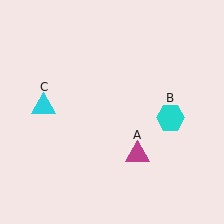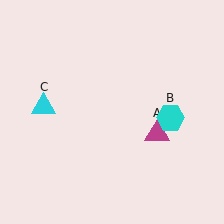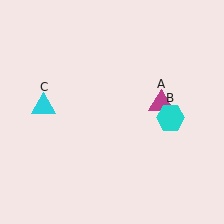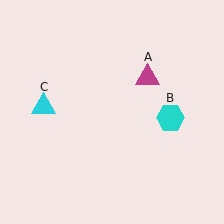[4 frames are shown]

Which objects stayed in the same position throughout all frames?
Cyan hexagon (object B) and cyan triangle (object C) remained stationary.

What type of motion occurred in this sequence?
The magenta triangle (object A) rotated counterclockwise around the center of the scene.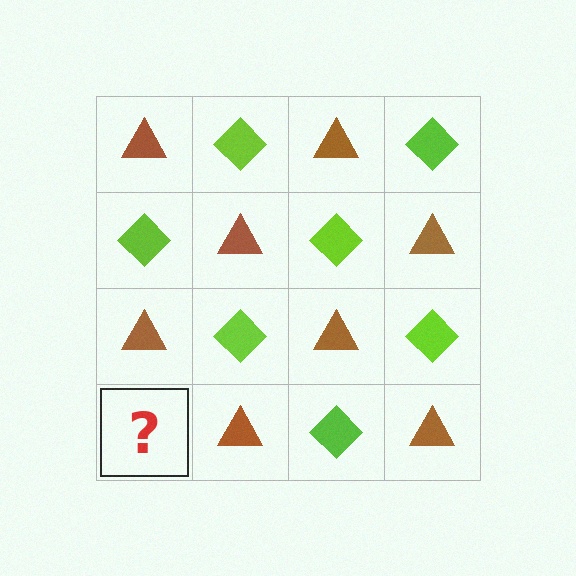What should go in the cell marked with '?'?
The missing cell should contain a lime diamond.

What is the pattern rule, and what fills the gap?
The rule is that it alternates brown triangle and lime diamond in a checkerboard pattern. The gap should be filled with a lime diamond.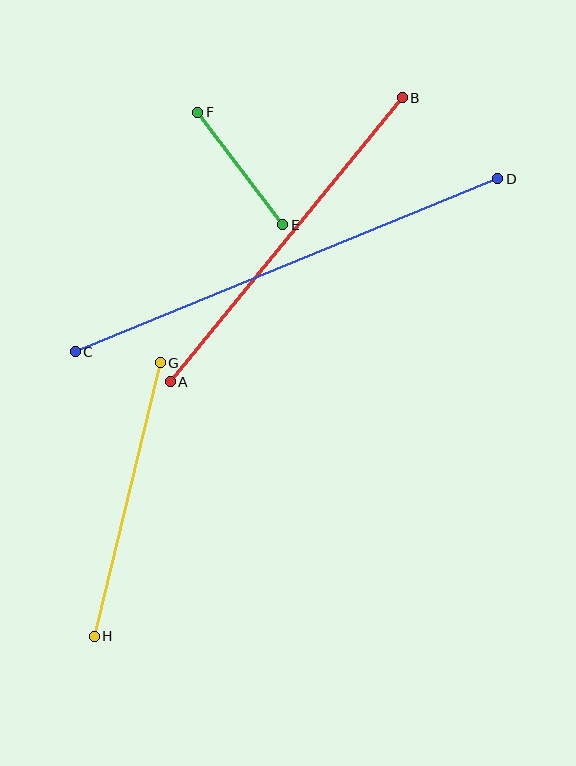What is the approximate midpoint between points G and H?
The midpoint is at approximately (127, 499) pixels.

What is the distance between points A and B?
The distance is approximately 367 pixels.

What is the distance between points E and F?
The distance is approximately 141 pixels.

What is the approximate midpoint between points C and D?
The midpoint is at approximately (286, 265) pixels.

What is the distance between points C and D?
The distance is approximately 457 pixels.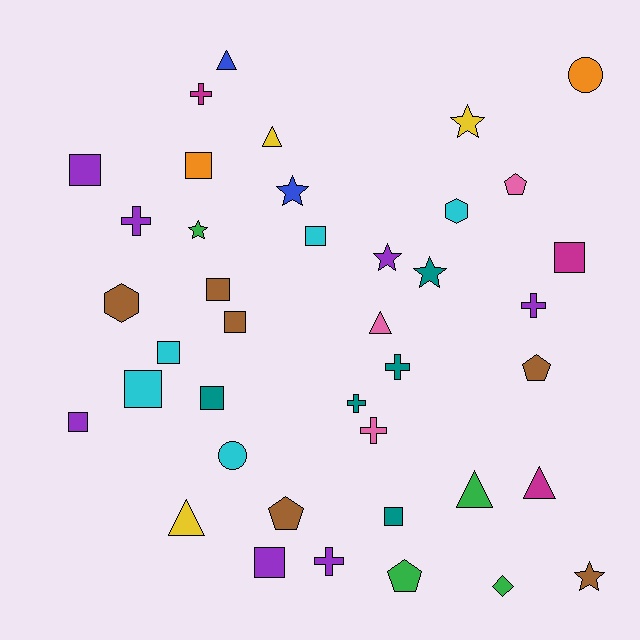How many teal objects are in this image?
There are 5 teal objects.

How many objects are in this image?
There are 40 objects.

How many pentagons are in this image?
There are 4 pentagons.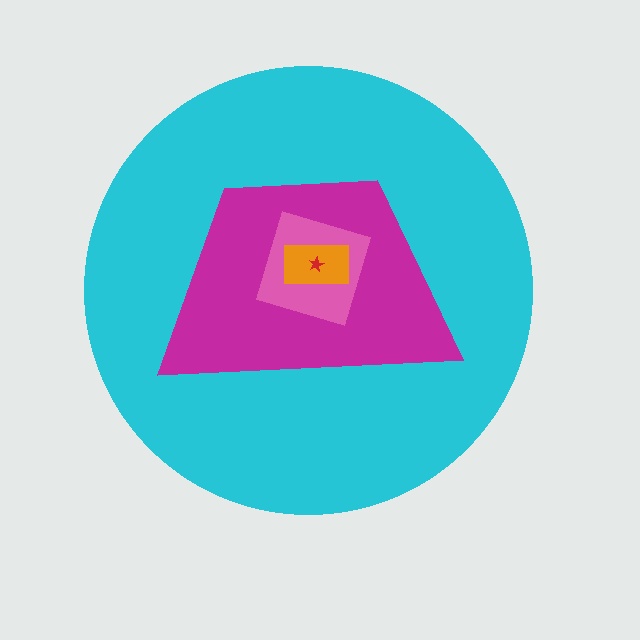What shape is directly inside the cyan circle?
The magenta trapezoid.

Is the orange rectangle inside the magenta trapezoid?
Yes.